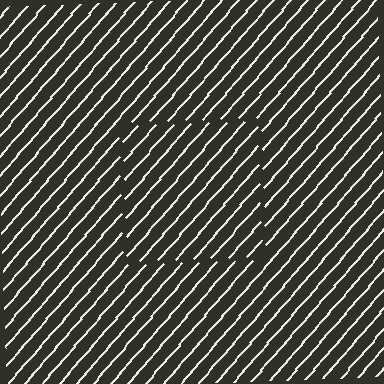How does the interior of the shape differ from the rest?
The interior of the shape contains the same grating, shifted by half a period — the contour is defined by the phase discontinuity where line-ends from the inner and outer gratings abut.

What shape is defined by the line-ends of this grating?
An illusory square. The interior of the shape contains the same grating, shifted by half a period — the contour is defined by the phase discontinuity where line-ends from the inner and outer gratings abut.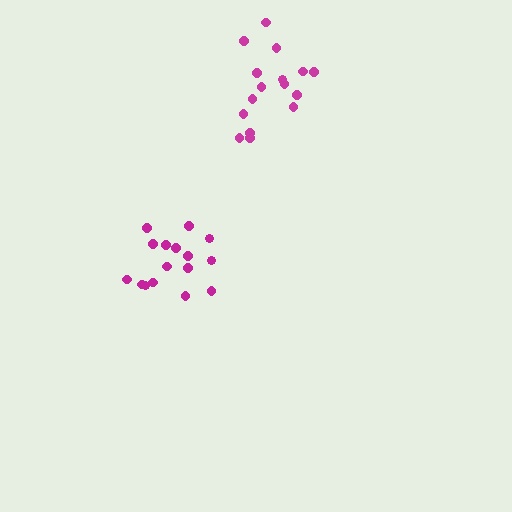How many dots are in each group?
Group 1: 16 dots, Group 2: 16 dots (32 total).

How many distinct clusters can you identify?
There are 2 distinct clusters.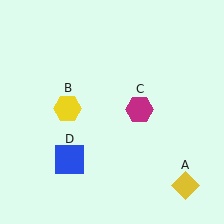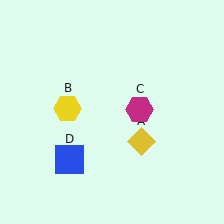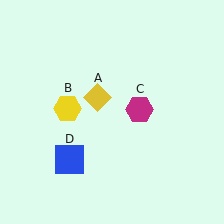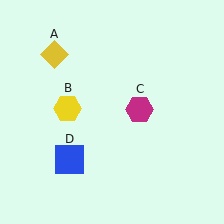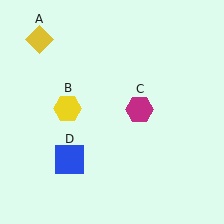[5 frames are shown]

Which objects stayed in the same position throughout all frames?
Yellow hexagon (object B) and magenta hexagon (object C) and blue square (object D) remained stationary.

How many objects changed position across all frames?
1 object changed position: yellow diamond (object A).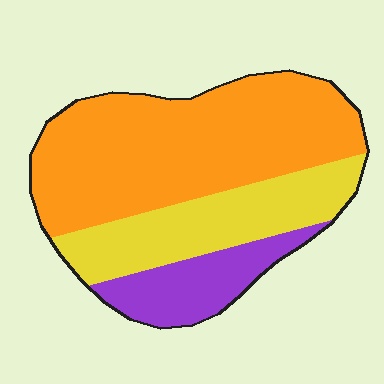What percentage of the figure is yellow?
Yellow takes up about one quarter (1/4) of the figure.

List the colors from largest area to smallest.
From largest to smallest: orange, yellow, purple.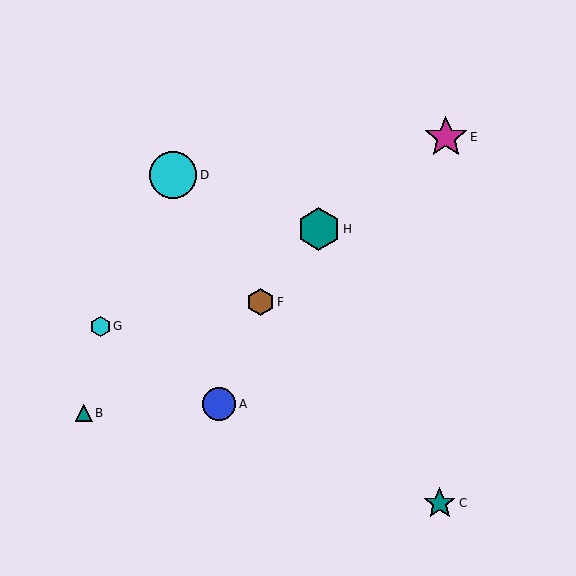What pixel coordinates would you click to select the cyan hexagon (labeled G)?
Click at (100, 326) to select the cyan hexagon G.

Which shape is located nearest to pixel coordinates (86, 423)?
The teal triangle (labeled B) at (84, 413) is nearest to that location.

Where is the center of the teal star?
The center of the teal star is at (440, 503).